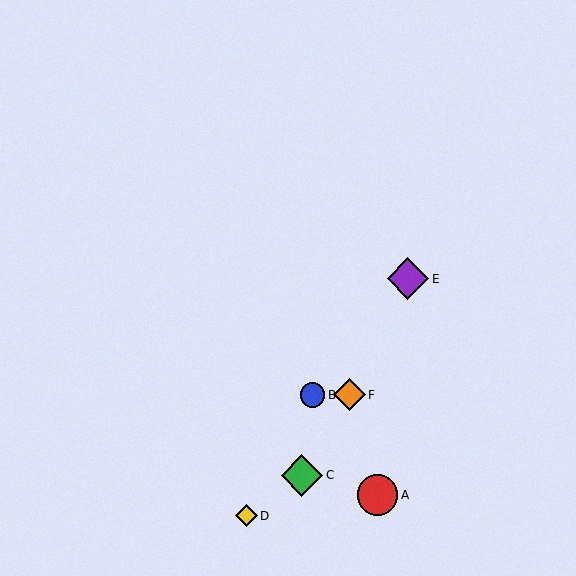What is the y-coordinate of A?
Object A is at y≈495.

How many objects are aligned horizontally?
2 objects (B, F) are aligned horizontally.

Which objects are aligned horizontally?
Objects B, F are aligned horizontally.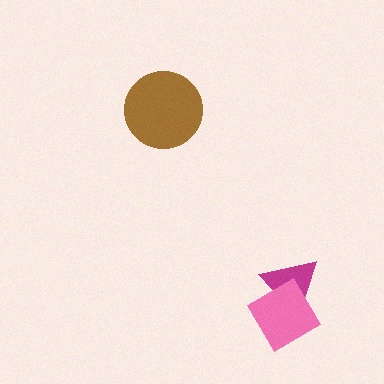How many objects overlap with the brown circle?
0 objects overlap with the brown circle.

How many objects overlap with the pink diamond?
1 object overlaps with the pink diamond.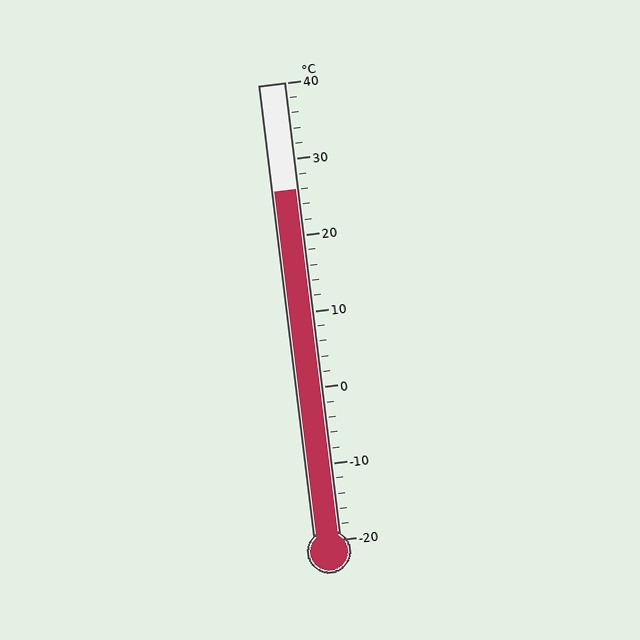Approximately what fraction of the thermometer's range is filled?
The thermometer is filled to approximately 75% of its range.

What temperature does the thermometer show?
The thermometer shows approximately 26°C.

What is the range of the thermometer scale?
The thermometer scale ranges from -20°C to 40°C.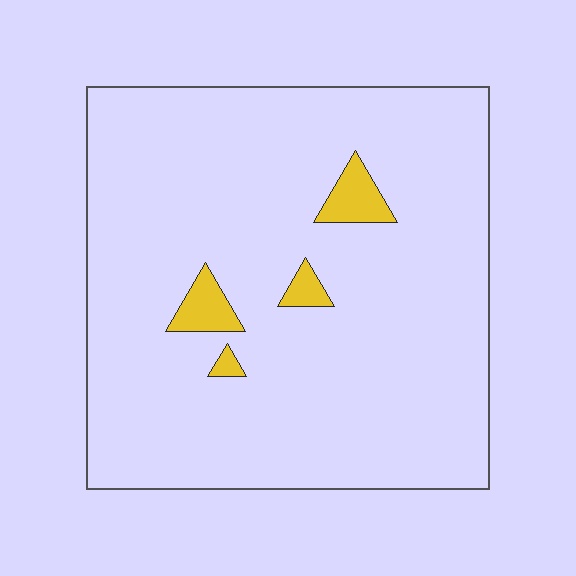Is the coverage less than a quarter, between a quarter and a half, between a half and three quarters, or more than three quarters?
Less than a quarter.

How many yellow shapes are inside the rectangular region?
4.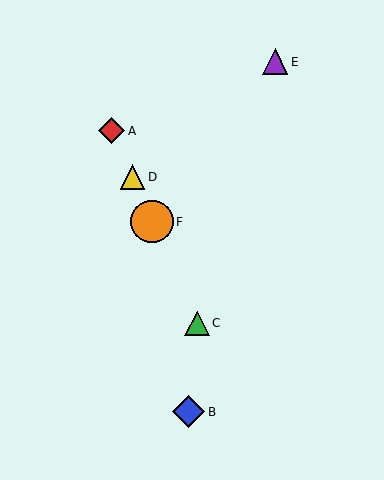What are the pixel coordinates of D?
Object D is at (132, 177).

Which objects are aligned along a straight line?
Objects A, C, D, F are aligned along a straight line.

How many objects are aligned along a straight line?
4 objects (A, C, D, F) are aligned along a straight line.